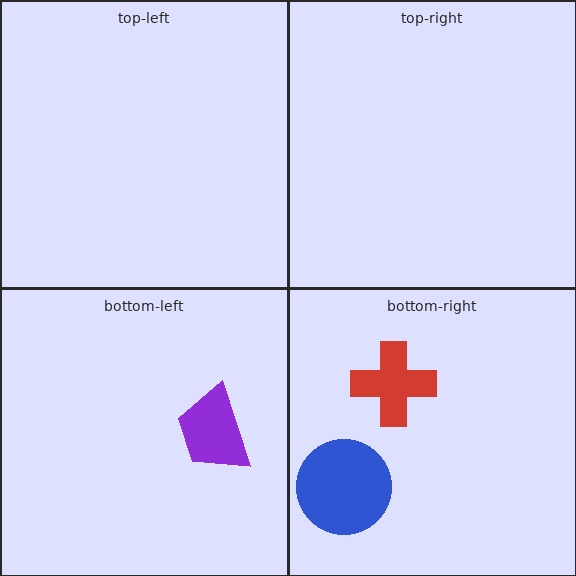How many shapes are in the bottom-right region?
2.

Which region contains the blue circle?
The bottom-right region.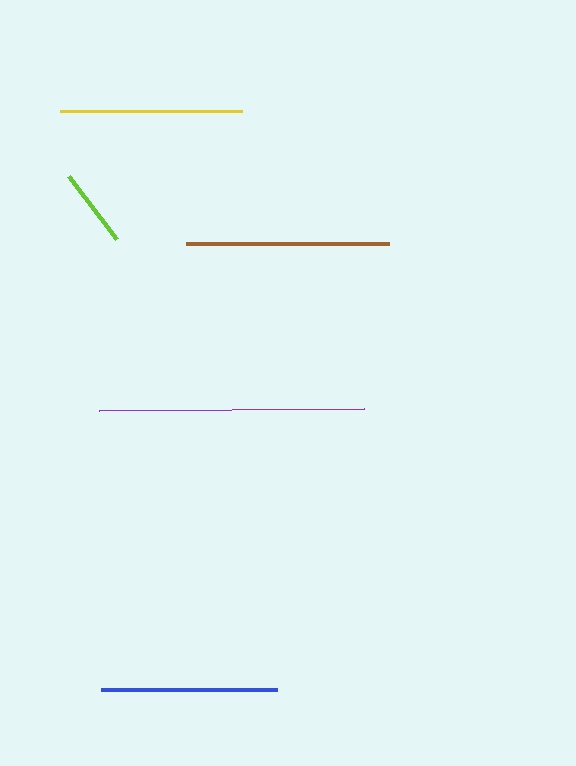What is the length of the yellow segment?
The yellow segment is approximately 182 pixels long.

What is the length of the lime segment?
The lime segment is approximately 79 pixels long.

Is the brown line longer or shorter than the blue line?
The brown line is longer than the blue line.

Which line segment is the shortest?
The lime line is the shortest at approximately 79 pixels.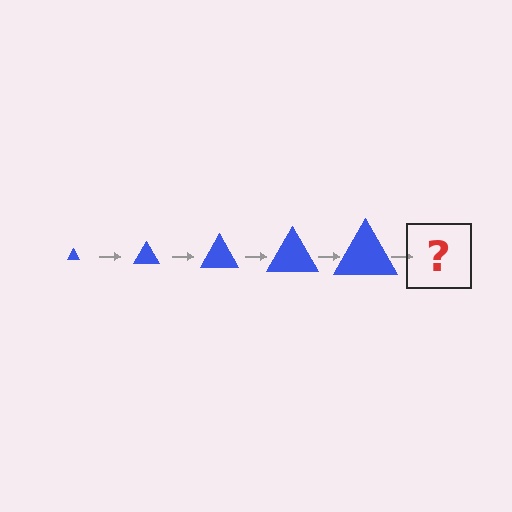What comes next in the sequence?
The next element should be a blue triangle, larger than the previous one.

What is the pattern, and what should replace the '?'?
The pattern is that the triangle gets progressively larger each step. The '?' should be a blue triangle, larger than the previous one.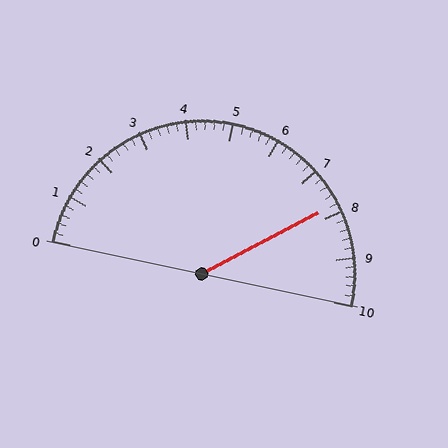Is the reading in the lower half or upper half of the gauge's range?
The reading is in the upper half of the range (0 to 10).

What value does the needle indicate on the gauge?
The needle indicates approximately 7.8.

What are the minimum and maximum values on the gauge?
The gauge ranges from 0 to 10.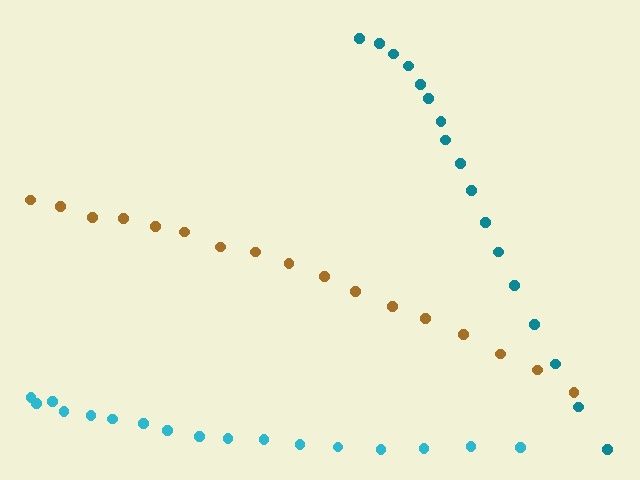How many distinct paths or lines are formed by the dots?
There are 3 distinct paths.